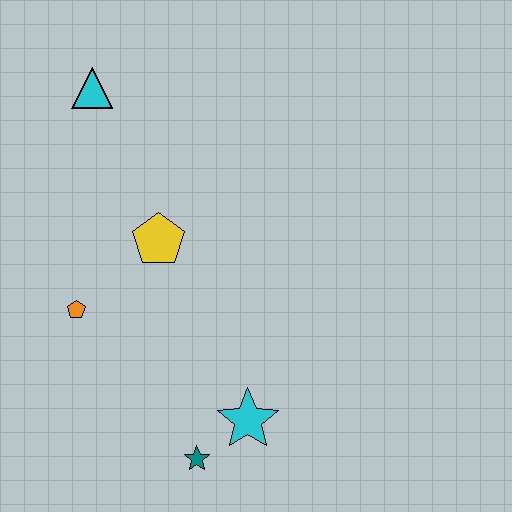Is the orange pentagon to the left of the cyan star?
Yes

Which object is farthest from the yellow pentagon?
The teal star is farthest from the yellow pentagon.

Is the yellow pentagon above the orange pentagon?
Yes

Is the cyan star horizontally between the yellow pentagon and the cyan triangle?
No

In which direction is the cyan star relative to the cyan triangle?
The cyan star is below the cyan triangle.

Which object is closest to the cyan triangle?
The yellow pentagon is closest to the cyan triangle.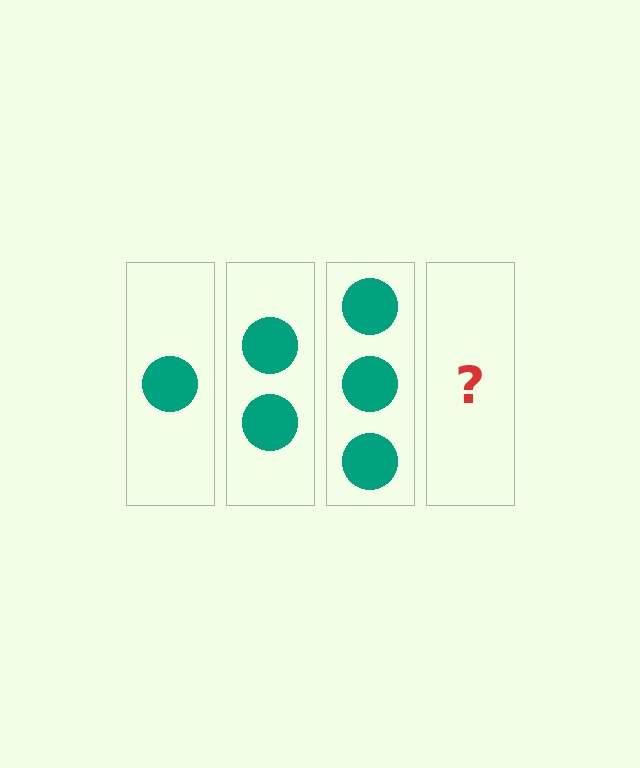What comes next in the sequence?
The next element should be 4 circles.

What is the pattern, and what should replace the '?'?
The pattern is that each step adds one more circle. The '?' should be 4 circles.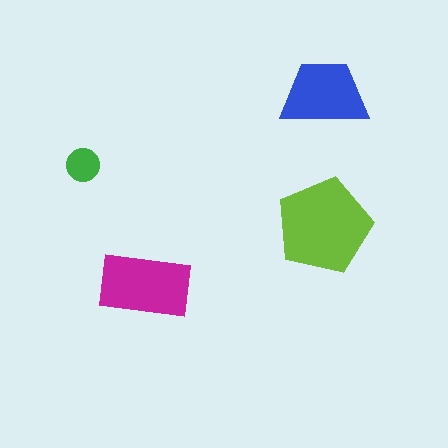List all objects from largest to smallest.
The lime pentagon, the magenta rectangle, the blue trapezoid, the green circle.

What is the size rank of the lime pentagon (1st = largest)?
1st.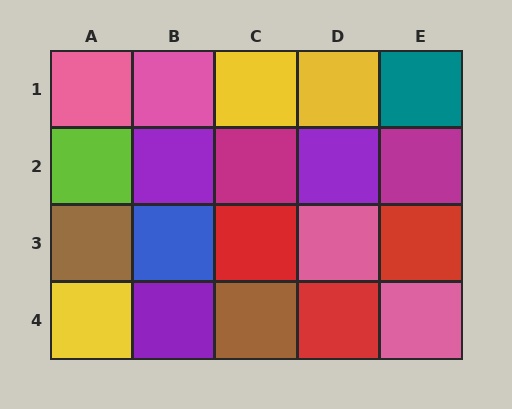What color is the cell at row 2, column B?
Purple.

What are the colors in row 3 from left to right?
Brown, blue, red, pink, red.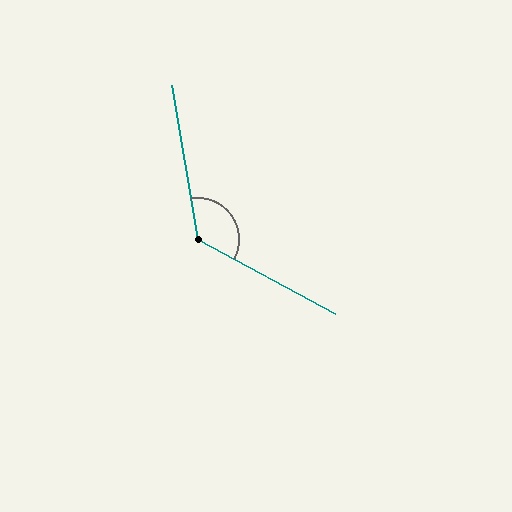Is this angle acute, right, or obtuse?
It is obtuse.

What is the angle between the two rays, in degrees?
Approximately 128 degrees.